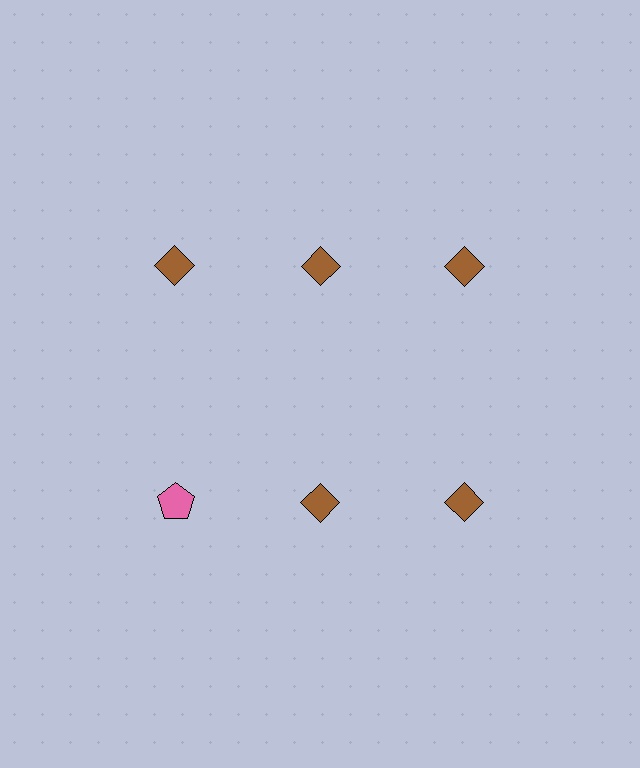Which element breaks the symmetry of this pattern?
The pink pentagon in the second row, leftmost column breaks the symmetry. All other shapes are brown diamonds.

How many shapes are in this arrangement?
There are 6 shapes arranged in a grid pattern.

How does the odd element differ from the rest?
It differs in both color (pink instead of brown) and shape (pentagon instead of diamond).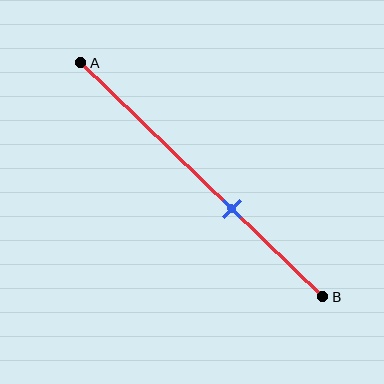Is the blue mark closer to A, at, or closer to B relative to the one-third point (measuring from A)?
The blue mark is closer to point B than the one-third point of segment AB.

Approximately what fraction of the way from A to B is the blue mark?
The blue mark is approximately 60% of the way from A to B.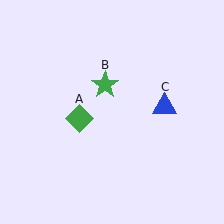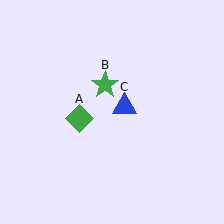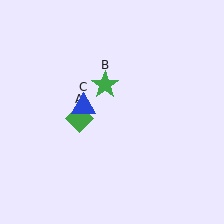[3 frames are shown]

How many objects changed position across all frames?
1 object changed position: blue triangle (object C).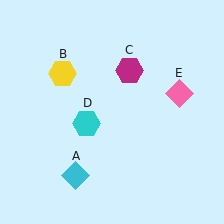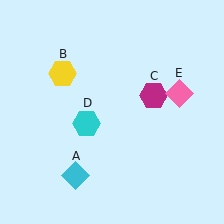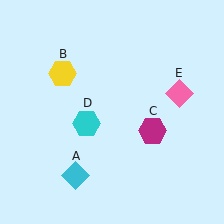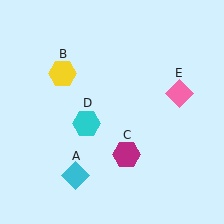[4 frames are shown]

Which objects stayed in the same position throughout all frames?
Cyan diamond (object A) and yellow hexagon (object B) and cyan hexagon (object D) and pink diamond (object E) remained stationary.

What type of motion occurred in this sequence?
The magenta hexagon (object C) rotated clockwise around the center of the scene.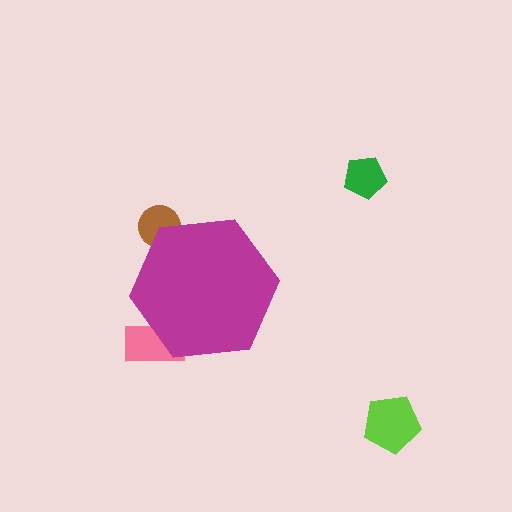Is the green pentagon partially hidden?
No, the green pentagon is fully visible.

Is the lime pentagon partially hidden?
No, the lime pentagon is fully visible.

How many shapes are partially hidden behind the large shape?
2 shapes are partially hidden.